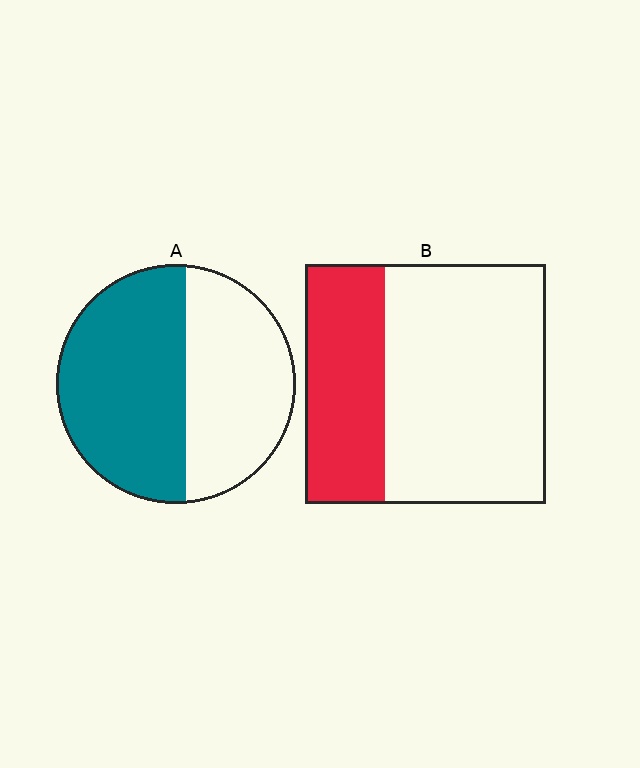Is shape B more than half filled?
No.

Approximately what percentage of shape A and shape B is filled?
A is approximately 55% and B is approximately 35%.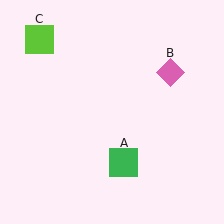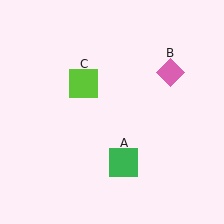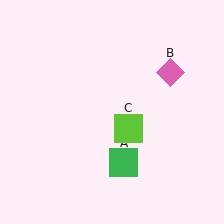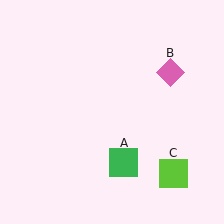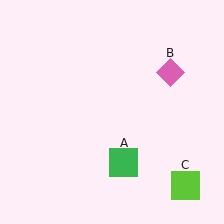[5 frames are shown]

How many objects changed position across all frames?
1 object changed position: lime square (object C).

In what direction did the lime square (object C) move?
The lime square (object C) moved down and to the right.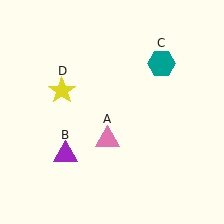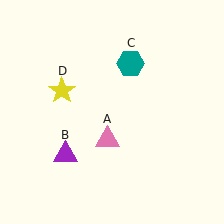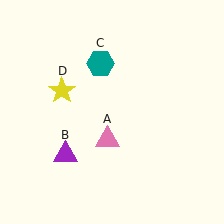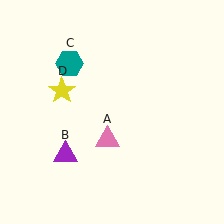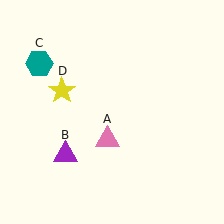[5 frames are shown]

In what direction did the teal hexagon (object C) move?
The teal hexagon (object C) moved left.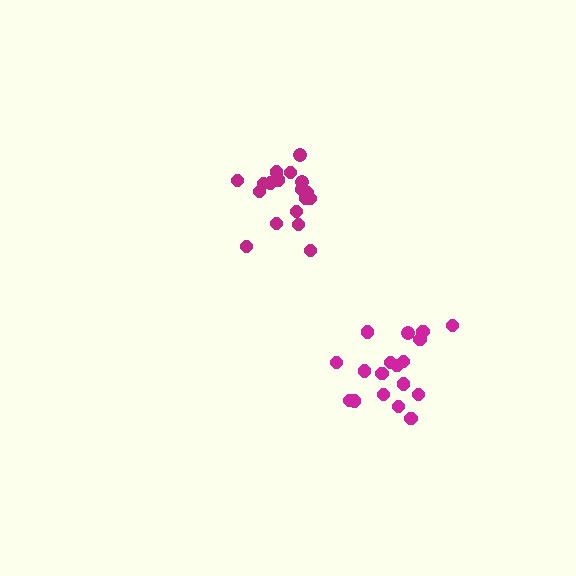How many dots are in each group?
Group 1: 18 dots, Group 2: 19 dots (37 total).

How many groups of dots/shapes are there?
There are 2 groups.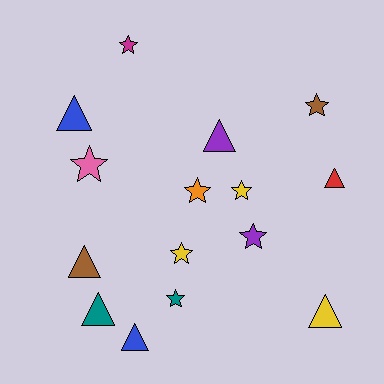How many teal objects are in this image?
There are 2 teal objects.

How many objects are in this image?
There are 15 objects.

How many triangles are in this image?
There are 7 triangles.